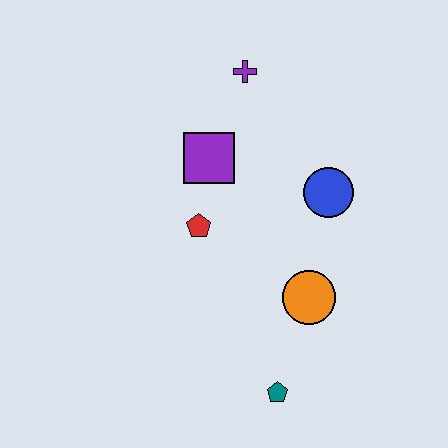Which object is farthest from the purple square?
The teal pentagon is farthest from the purple square.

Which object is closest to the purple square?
The red pentagon is closest to the purple square.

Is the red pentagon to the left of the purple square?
Yes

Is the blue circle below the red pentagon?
No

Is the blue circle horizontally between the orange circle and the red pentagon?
No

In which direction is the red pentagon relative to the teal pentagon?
The red pentagon is above the teal pentagon.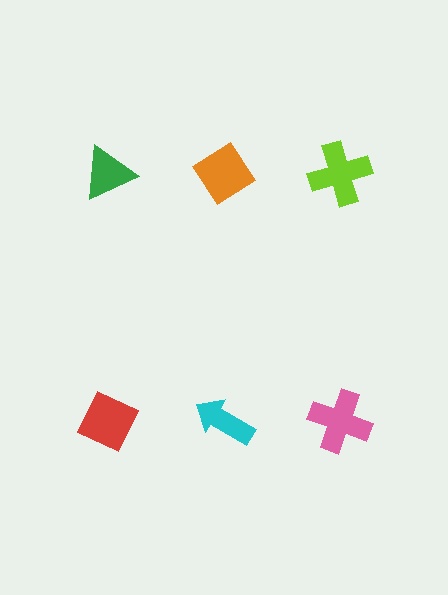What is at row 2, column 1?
A red diamond.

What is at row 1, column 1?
A green triangle.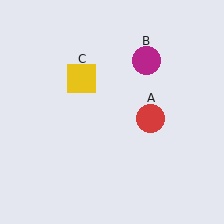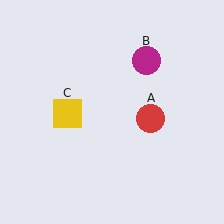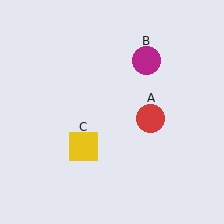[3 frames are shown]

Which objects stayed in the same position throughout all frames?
Red circle (object A) and magenta circle (object B) remained stationary.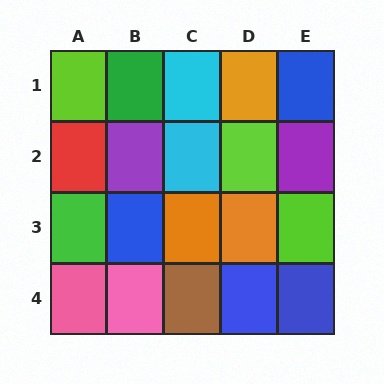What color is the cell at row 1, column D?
Orange.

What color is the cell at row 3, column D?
Orange.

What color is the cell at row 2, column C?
Cyan.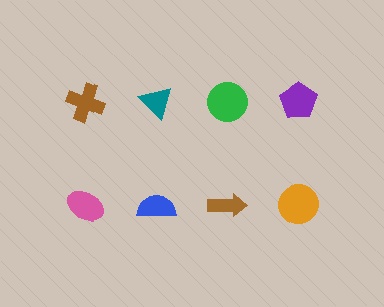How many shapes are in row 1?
4 shapes.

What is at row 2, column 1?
A pink ellipse.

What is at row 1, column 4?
A purple pentagon.